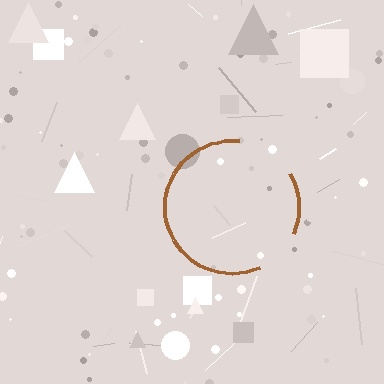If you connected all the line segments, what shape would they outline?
They would outline a circle.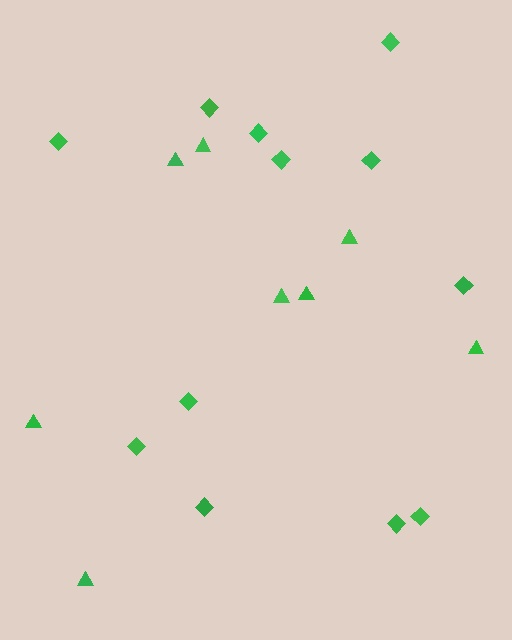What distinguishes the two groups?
There are 2 groups: one group of diamonds (12) and one group of triangles (8).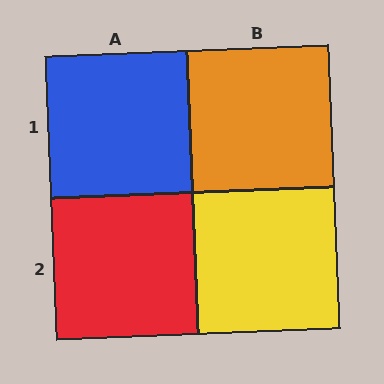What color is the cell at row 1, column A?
Blue.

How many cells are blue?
1 cell is blue.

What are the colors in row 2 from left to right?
Red, yellow.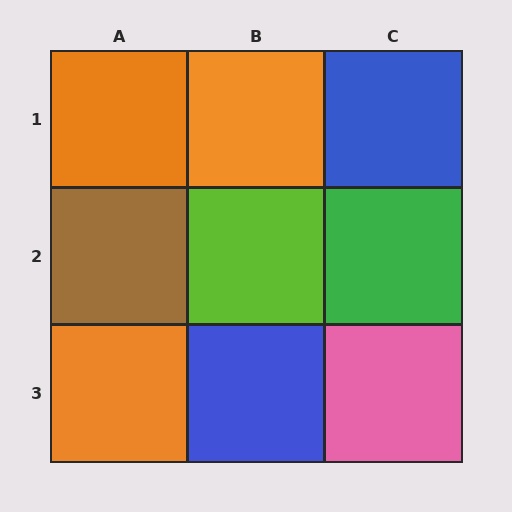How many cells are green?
1 cell is green.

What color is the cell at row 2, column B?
Lime.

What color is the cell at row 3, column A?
Orange.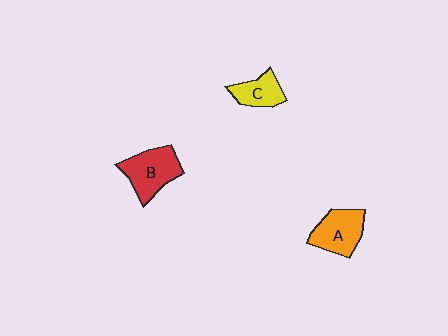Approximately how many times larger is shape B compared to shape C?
Approximately 1.6 times.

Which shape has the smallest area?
Shape C (yellow).